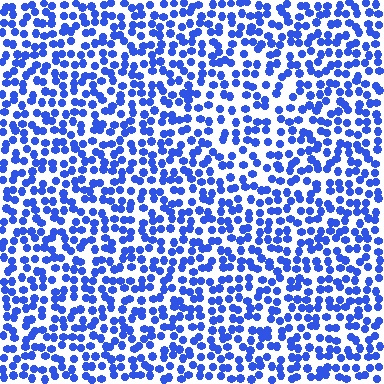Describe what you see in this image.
The image contains small blue elements arranged at two different densities. A diamond-shaped region is visible where the elements are less densely packed than the surrounding area.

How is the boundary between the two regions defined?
The boundary is defined by a change in element density (approximately 1.3x ratio). All elements are the same color, size, and shape.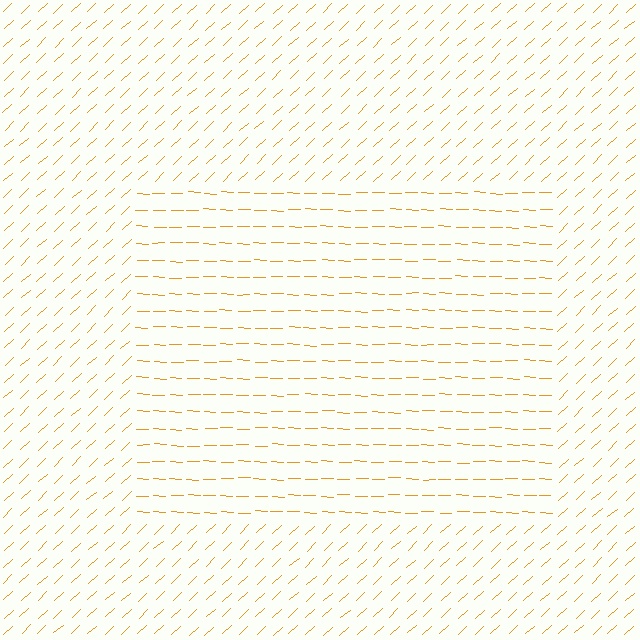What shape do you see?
I see a rectangle.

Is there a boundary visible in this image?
Yes, there is a texture boundary formed by a change in line orientation.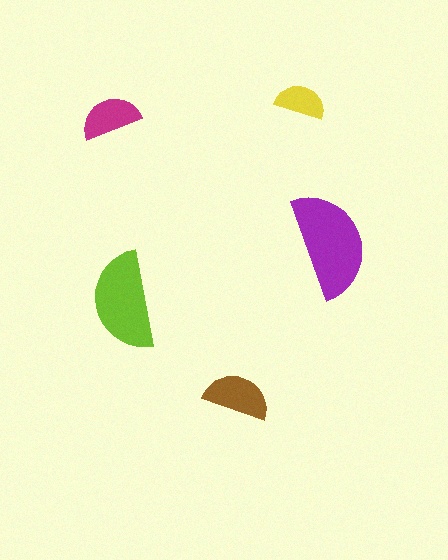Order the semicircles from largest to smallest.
the purple one, the lime one, the brown one, the magenta one, the yellow one.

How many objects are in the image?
There are 5 objects in the image.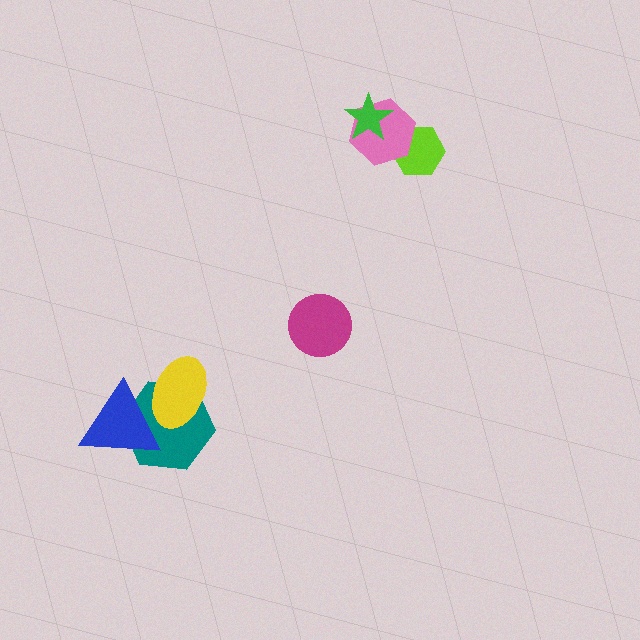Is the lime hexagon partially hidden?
Yes, it is partially covered by another shape.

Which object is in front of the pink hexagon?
The green star is in front of the pink hexagon.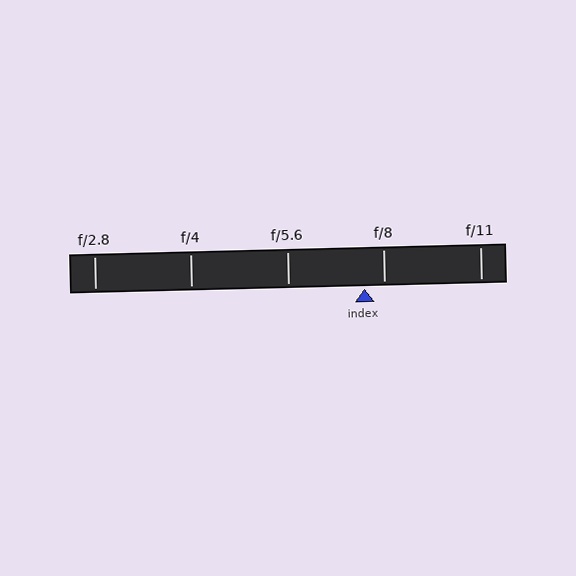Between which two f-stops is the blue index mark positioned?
The index mark is between f/5.6 and f/8.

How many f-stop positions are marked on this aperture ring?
There are 5 f-stop positions marked.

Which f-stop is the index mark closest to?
The index mark is closest to f/8.